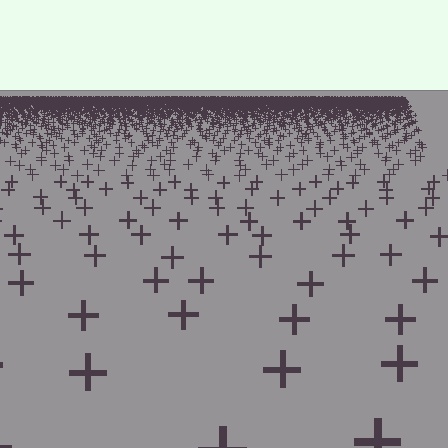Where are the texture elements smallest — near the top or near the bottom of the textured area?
Near the top.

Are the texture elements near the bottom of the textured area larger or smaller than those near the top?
Larger. Near the bottom, elements are closer to the viewer and appear at a bigger on-screen size.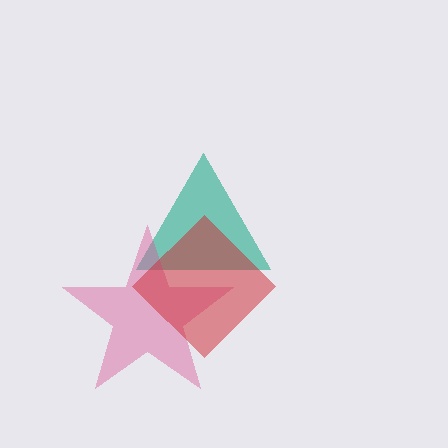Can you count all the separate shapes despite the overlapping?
Yes, there are 3 separate shapes.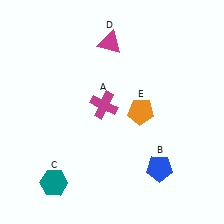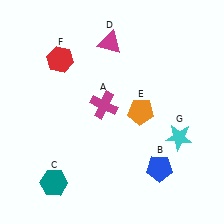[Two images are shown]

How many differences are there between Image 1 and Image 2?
There are 2 differences between the two images.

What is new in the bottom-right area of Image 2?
A cyan star (G) was added in the bottom-right area of Image 2.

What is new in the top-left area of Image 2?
A red hexagon (F) was added in the top-left area of Image 2.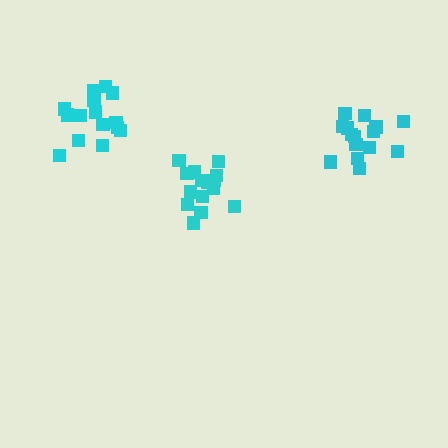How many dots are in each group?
Group 1: 15 dots, Group 2: 15 dots, Group 3: 15 dots (45 total).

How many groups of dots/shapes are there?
There are 3 groups.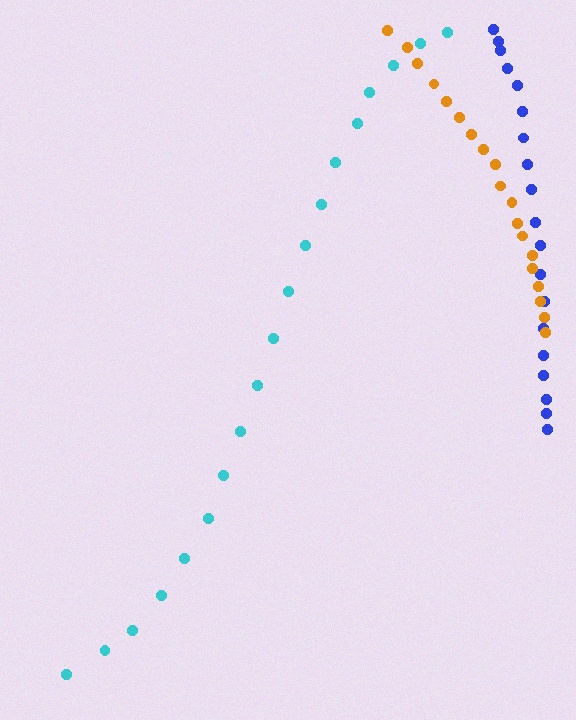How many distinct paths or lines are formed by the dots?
There are 3 distinct paths.